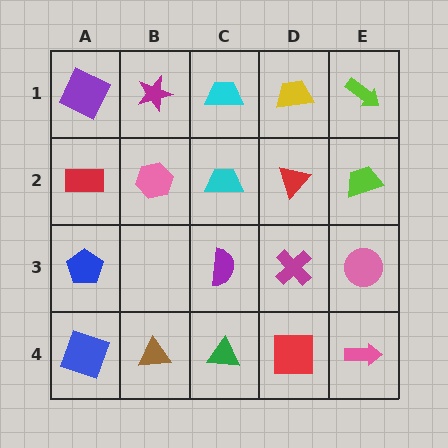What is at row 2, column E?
A lime trapezoid.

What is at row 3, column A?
A blue pentagon.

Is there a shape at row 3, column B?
No, that cell is empty.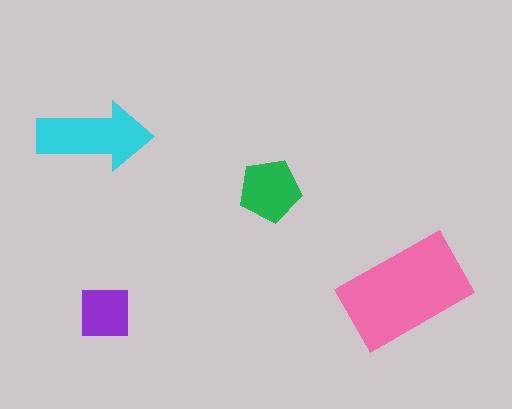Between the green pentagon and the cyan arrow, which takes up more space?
The cyan arrow.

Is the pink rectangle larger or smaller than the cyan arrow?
Larger.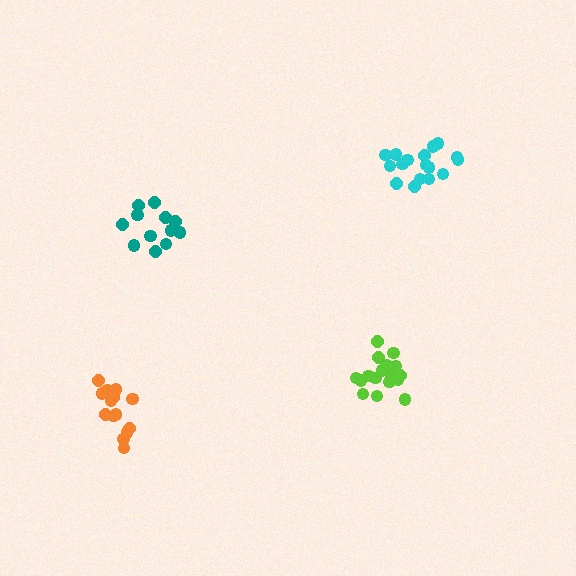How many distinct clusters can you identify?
There are 4 distinct clusters.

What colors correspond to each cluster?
The clusters are colored: cyan, orange, teal, lime.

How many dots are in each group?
Group 1: 17 dots, Group 2: 14 dots, Group 3: 12 dots, Group 4: 17 dots (60 total).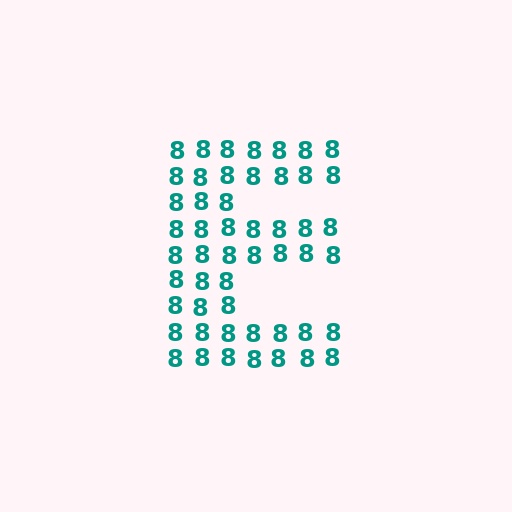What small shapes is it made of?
It is made of small digit 8's.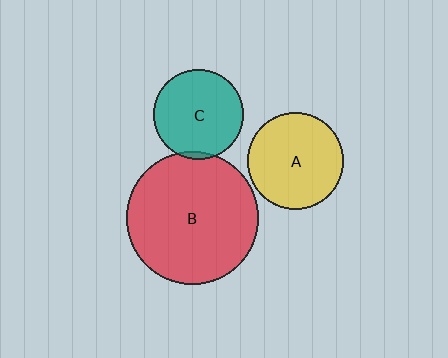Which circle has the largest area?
Circle B (red).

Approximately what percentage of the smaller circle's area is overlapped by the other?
Approximately 5%.